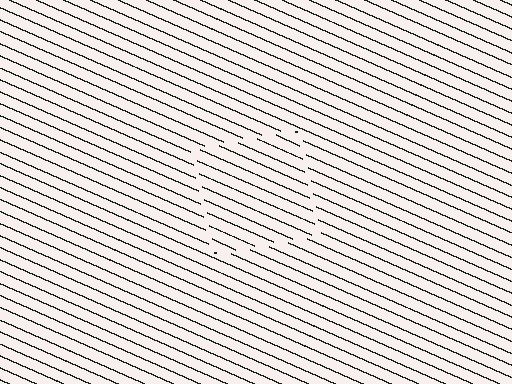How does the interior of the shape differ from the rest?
The interior of the shape contains the same grating, shifted by half a period — the contour is defined by the phase discontinuity where line-ends from the inner and outer gratings abut.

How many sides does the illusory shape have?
4 sides — the line-ends trace a square.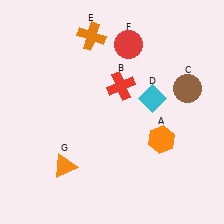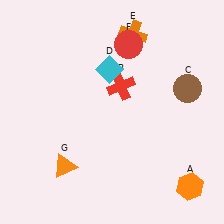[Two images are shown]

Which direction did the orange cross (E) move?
The orange cross (E) moved right.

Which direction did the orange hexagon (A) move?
The orange hexagon (A) moved down.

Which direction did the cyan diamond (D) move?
The cyan diamond (D) moved left.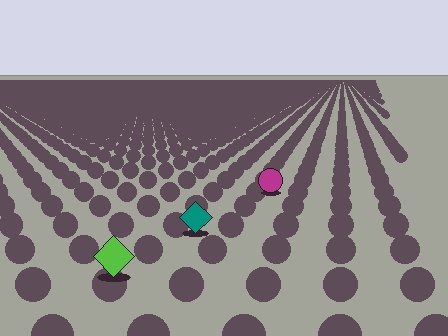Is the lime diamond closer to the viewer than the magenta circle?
Yes. The lime diamond is closer — you can tell from the texture gradient: the ground texture is coarser near it.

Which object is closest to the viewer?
The lime diamond is closest. The texture marks near it are larger and more spread out.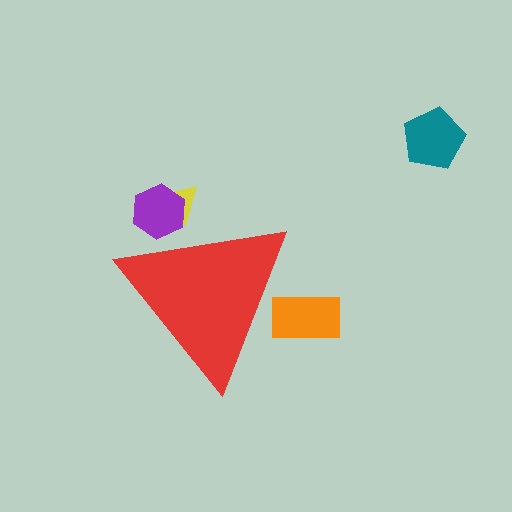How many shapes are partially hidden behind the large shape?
3 shapes are partially hidden.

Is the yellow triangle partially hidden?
Yes, the yellow triangle is partially hidden behind the red triangle.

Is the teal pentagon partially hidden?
No, the teal pentagon is fully visible.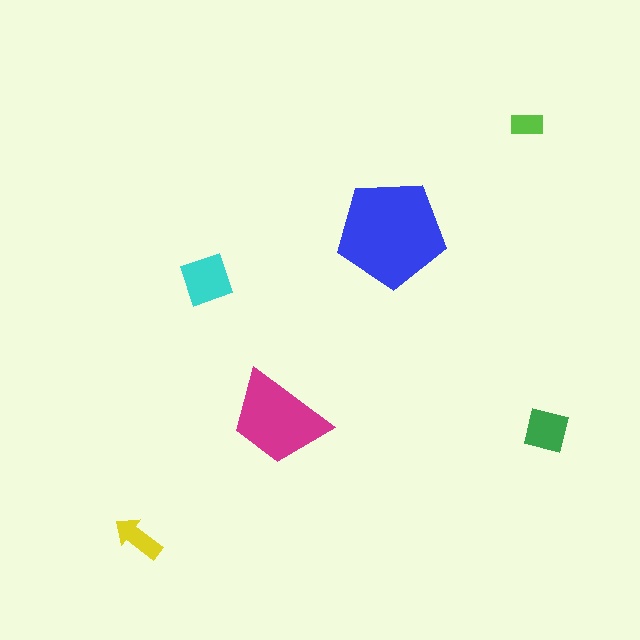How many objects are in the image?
There are 6 objects in the image.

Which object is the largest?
The blue pentagon.